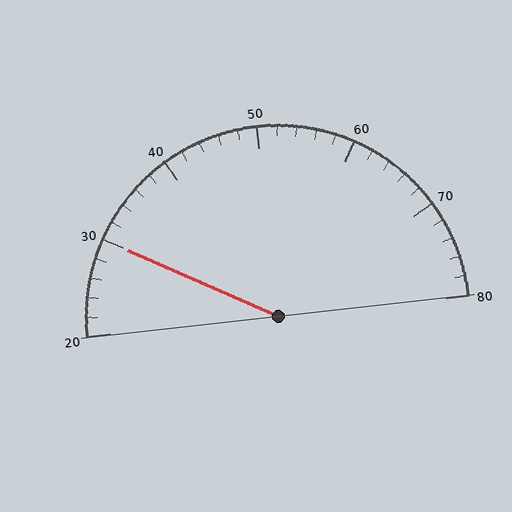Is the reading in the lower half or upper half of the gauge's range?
The reading is in the lower half of the range (20 to 80).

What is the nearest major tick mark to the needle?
The nearest major tick mark is 30.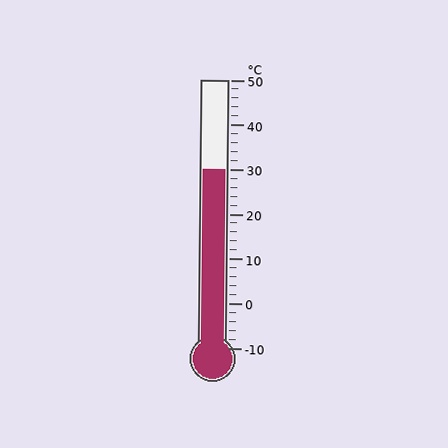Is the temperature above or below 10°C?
The temperature is above 10°C.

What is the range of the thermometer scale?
The thermometer scale ranges from -10°C to 50°C.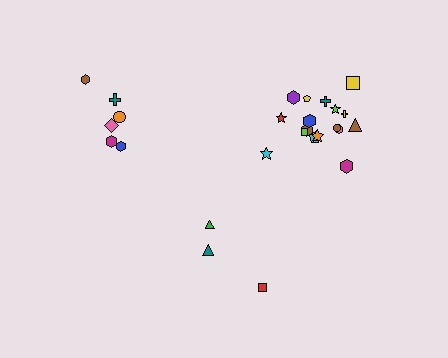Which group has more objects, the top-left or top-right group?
The top-right group.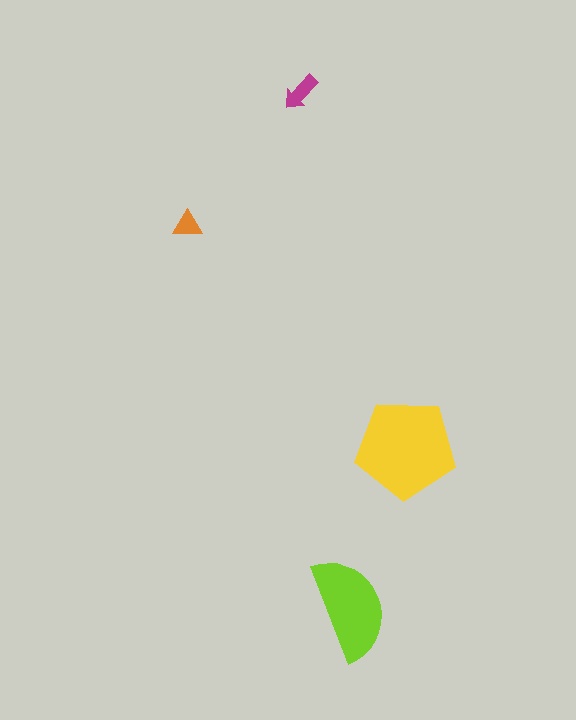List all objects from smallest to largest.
The orange triangle, the magenta arrow, the lime semicircle, the yellow pentagon.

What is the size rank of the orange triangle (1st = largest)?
4th.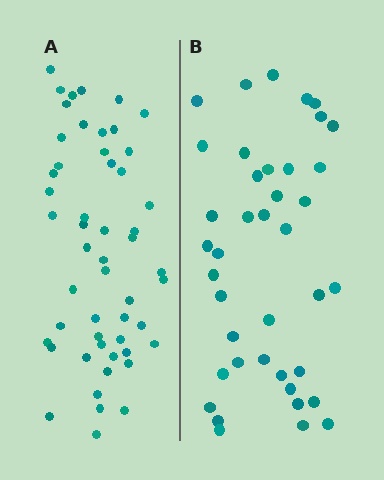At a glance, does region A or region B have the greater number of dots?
Region A (the left region) has more dots.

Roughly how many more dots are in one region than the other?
Region A has roughly 12 or so more dots than region B.